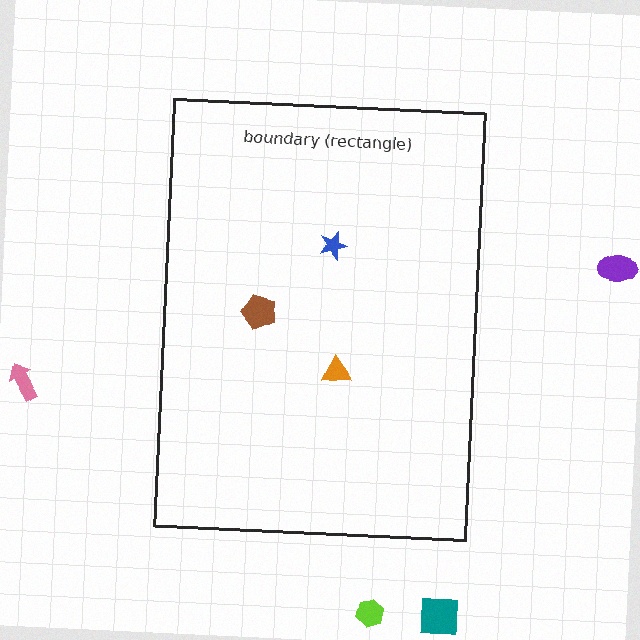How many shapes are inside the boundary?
3 inside, 4 outside.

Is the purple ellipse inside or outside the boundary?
Outside.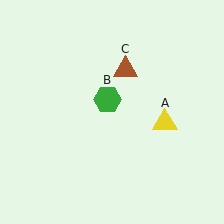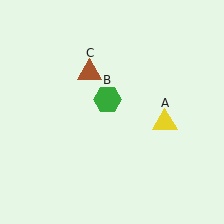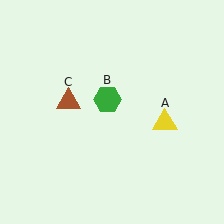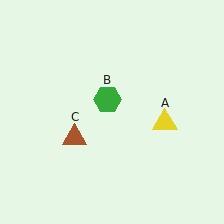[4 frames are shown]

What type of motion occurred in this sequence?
The brown triangle (object C) rotated counterclockwise around the center of the scene.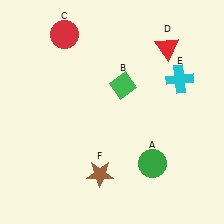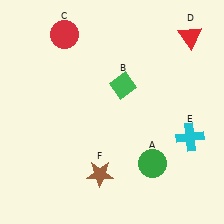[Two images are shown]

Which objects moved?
The objects that moved are: the red triangle (D), the cyan cross (E).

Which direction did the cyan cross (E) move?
The cyan cross (E) moved down.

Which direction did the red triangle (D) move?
The red triangle (D) moved right.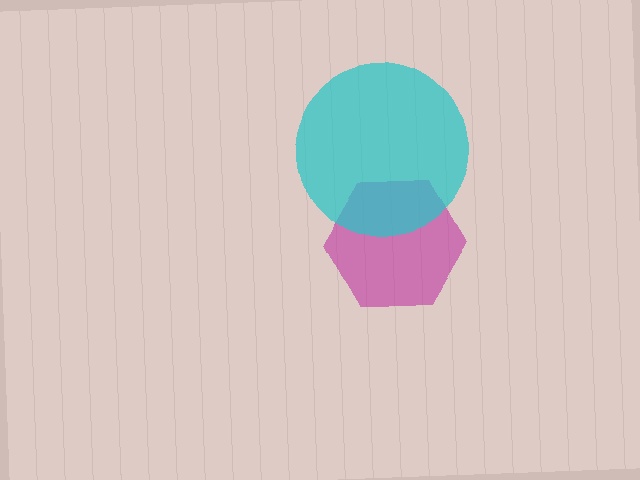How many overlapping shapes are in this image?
There are 2 overlapping shapes in the image.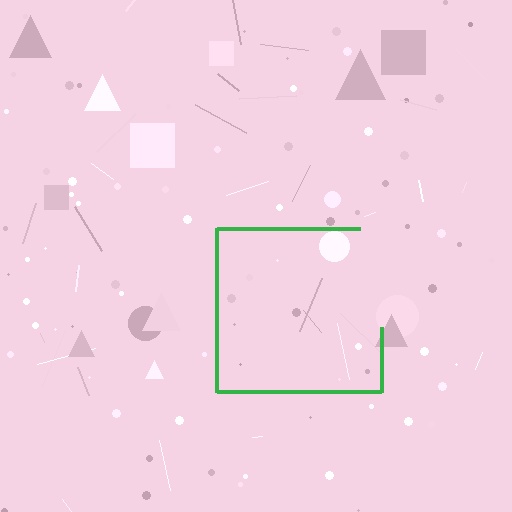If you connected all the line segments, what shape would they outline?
They would outline a square.